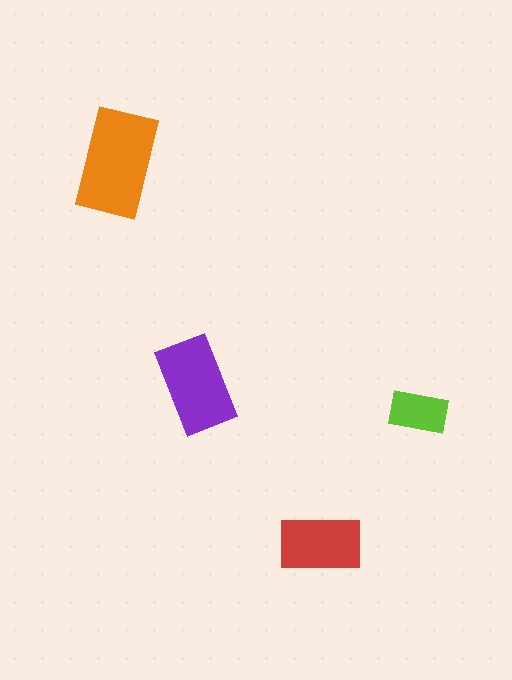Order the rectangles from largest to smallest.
the orange one, the purple one, the red one, the lime one.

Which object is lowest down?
The red rectangle is bottommost.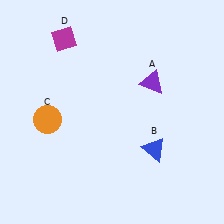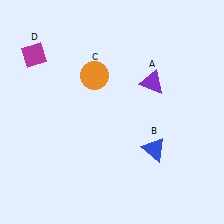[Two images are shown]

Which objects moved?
The objects that moved are: the orange circle (C), the magenta diamond (D).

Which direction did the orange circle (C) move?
The orange circle (C) moved right.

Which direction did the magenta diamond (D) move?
The magenta diamond (D) moved left.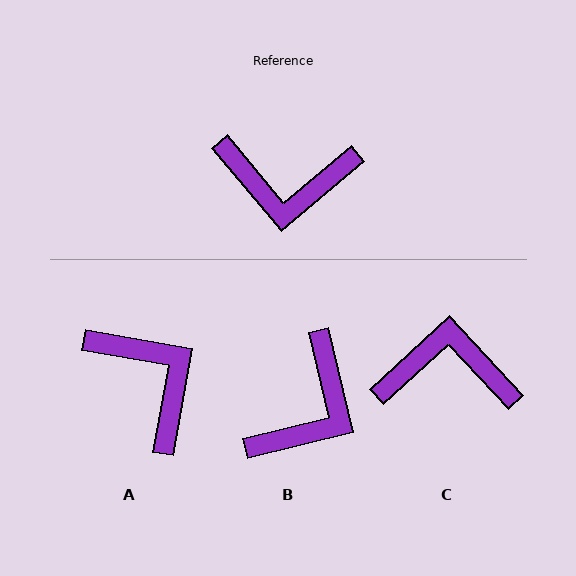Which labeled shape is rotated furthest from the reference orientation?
C, about 177 degrees away.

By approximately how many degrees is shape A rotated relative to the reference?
Approximately 130 degrees counter-clockwise.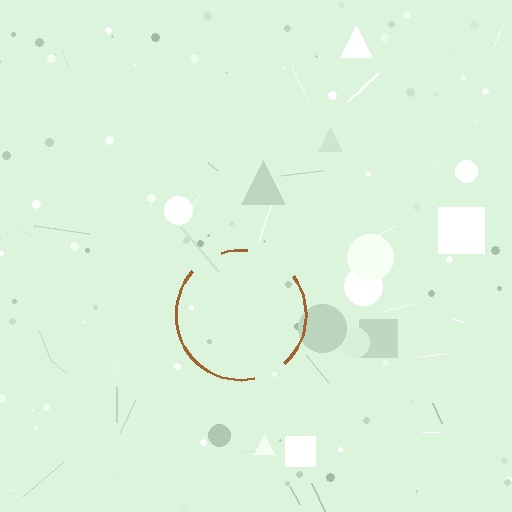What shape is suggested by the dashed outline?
The dashed outline suggests a circle.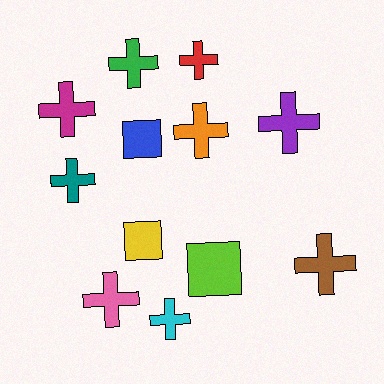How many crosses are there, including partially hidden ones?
There are 9 crosses.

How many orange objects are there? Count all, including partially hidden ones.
There is 1 orange object.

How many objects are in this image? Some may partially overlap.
There are 12 objects.